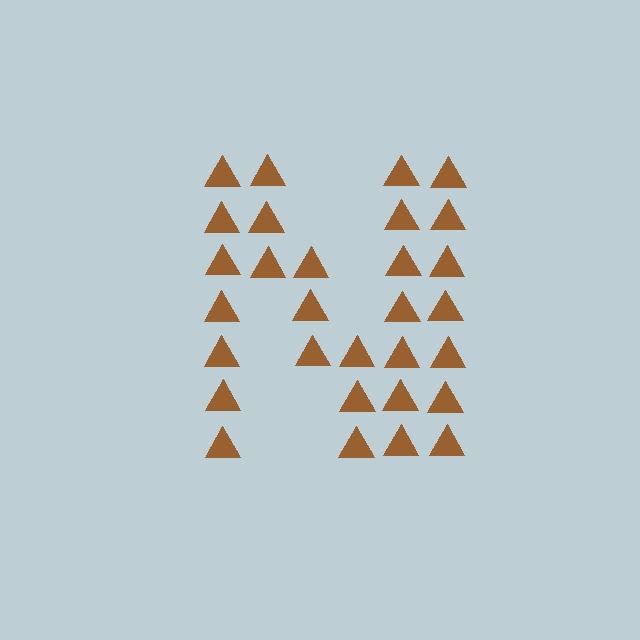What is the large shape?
The large shape is the letter N.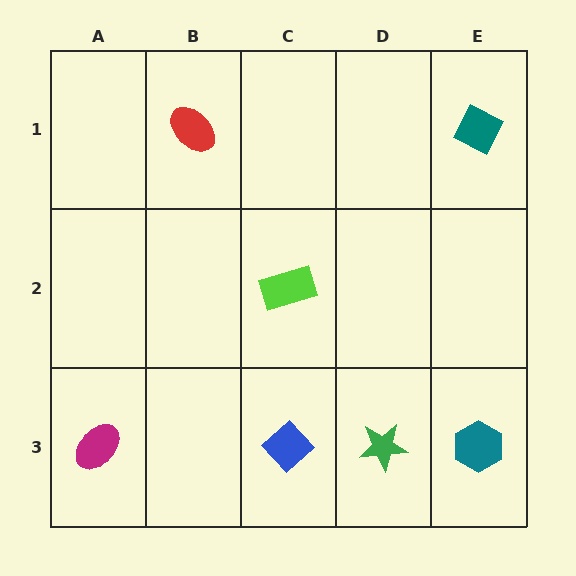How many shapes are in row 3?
4 shapes.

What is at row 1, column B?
A red ellipse.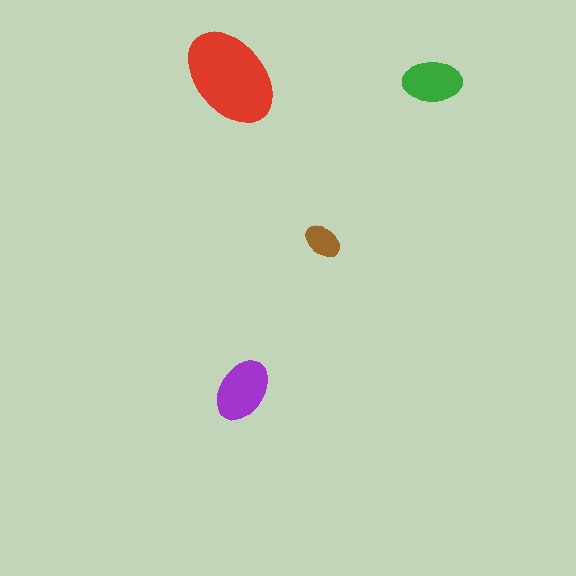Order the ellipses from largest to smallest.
the red one, the purple one, the green one, the brown one.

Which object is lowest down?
The purple ellipse is bottommost.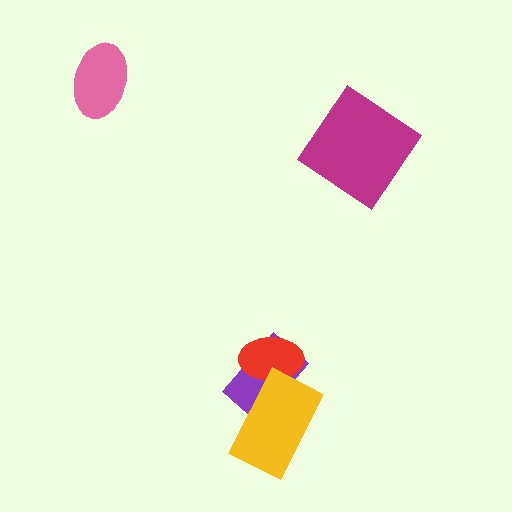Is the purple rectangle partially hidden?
Yes, it is partially covered by another shape.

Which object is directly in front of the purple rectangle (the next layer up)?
The red ellipse is directly in front of the purple rectangle.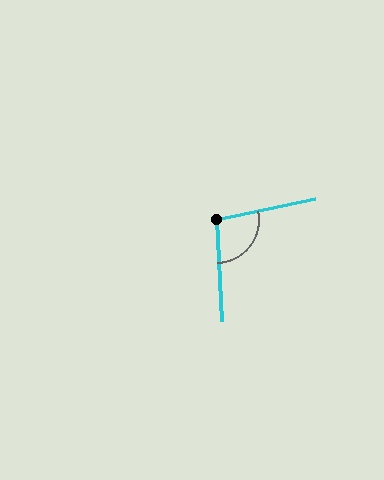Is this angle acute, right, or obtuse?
It is obtuse.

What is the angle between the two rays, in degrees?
Approximately 99 degrees.